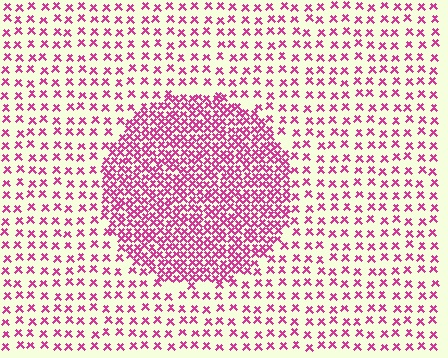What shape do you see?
I see a circle.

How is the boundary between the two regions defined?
The boundary is defined by a change in element density (approximately 2.6x ratio). All elements are the same color, size, and shape.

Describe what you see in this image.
The image contains small magenta elements arranged at two different densities. A circle-shaped region is visible where the elements are more densely packed than the surrounding area.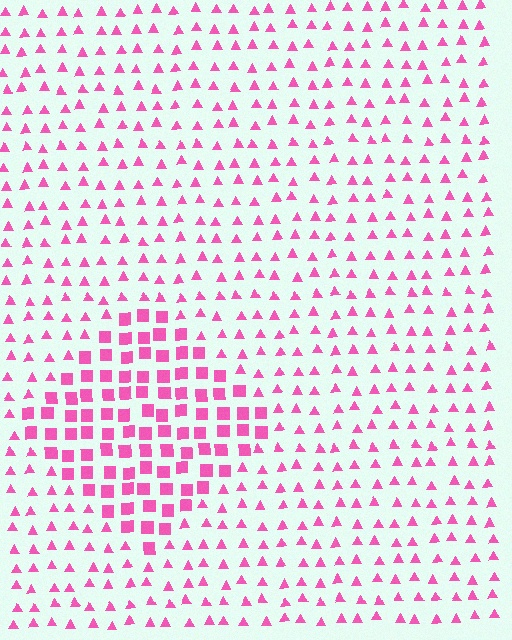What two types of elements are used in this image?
The image uses squares inside the diamond region and triangles outside it.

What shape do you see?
I see a diamond.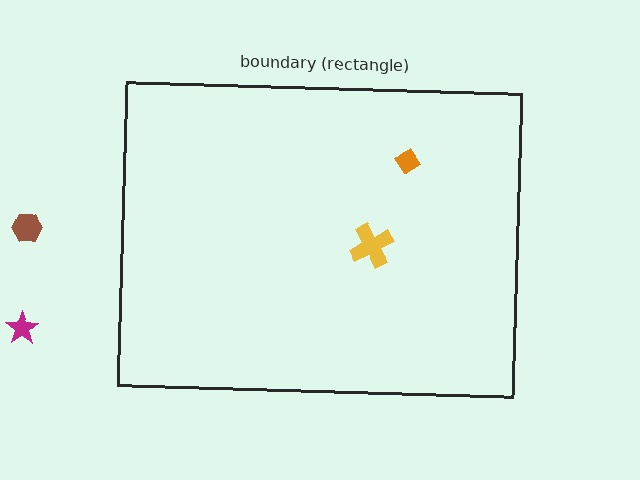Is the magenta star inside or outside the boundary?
Outside.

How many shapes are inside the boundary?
2 inside, 2 outside.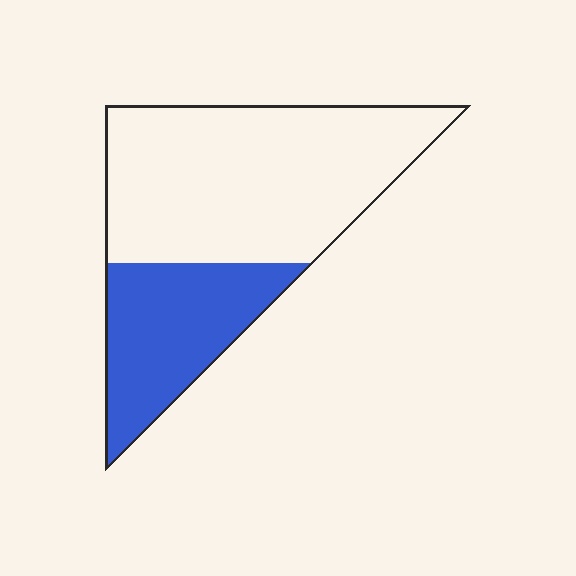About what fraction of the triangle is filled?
About one third (1/3).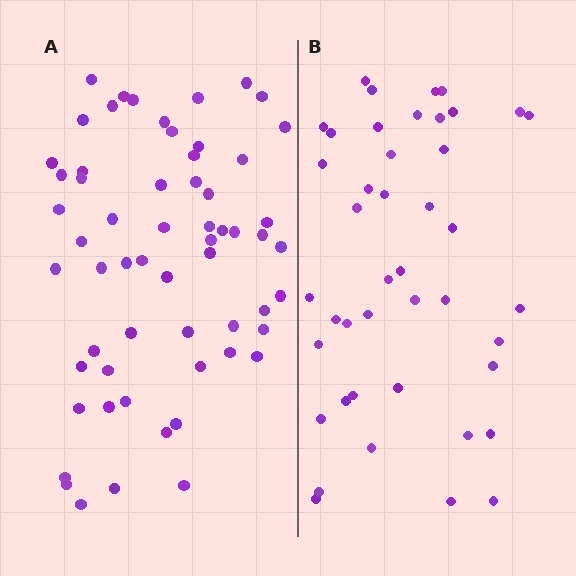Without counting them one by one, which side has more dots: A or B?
Region A (the left region) has more dots.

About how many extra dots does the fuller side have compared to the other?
Region A has approximately 15 more dots than region B.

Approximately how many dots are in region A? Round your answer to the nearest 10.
About 60 dots.